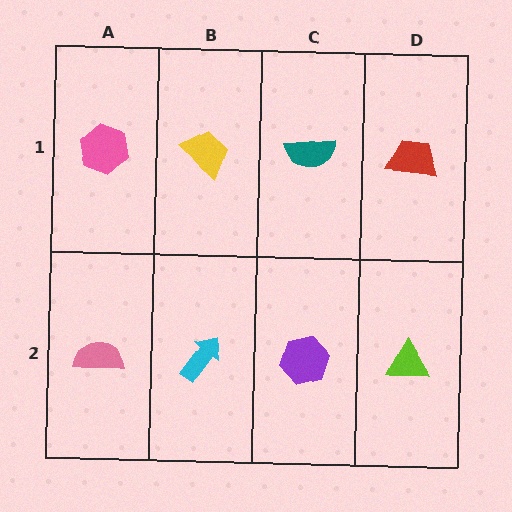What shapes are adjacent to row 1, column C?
A purple hexagon (row 2, column C), a yellow trapezoid (row 1, column B), a red trapezoid (row 1, column D).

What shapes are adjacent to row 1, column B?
A cyan arrow (row 2, column B), a pink hexagon (row 1, column A), a teal semicircle (row 1, column C).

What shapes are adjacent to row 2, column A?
A pink hexagon (row 1, column A), a cyan arrow (row 2, column B).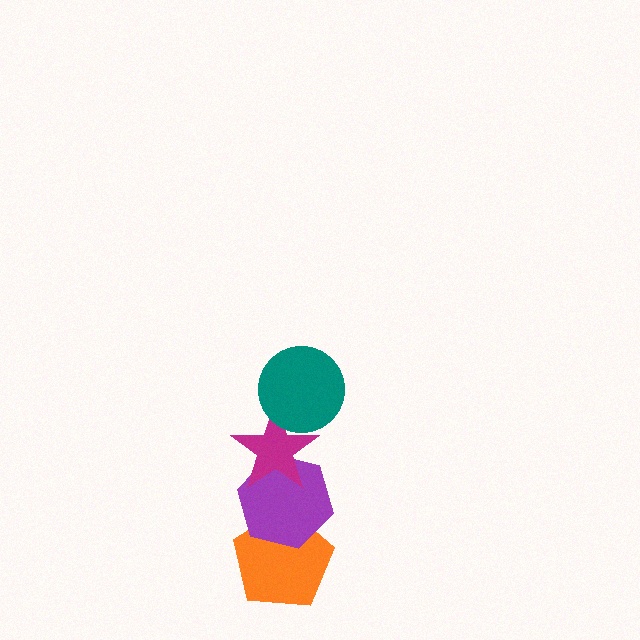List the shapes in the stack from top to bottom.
From top to bottom: the teal circle, the magenta star, the purple hexagon, the orange pentagon.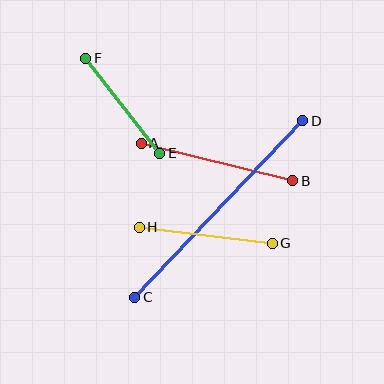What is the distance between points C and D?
The distance is approximately 243 pixels.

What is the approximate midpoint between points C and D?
The midpoint is at approximately (219, 209) pixels.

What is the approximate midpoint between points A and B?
The midpoint is at approximately (217, 162) pixels.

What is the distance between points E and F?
The distance is approximately 120 pixels.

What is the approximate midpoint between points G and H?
The midpoint is at approximately (206, 235) pixels.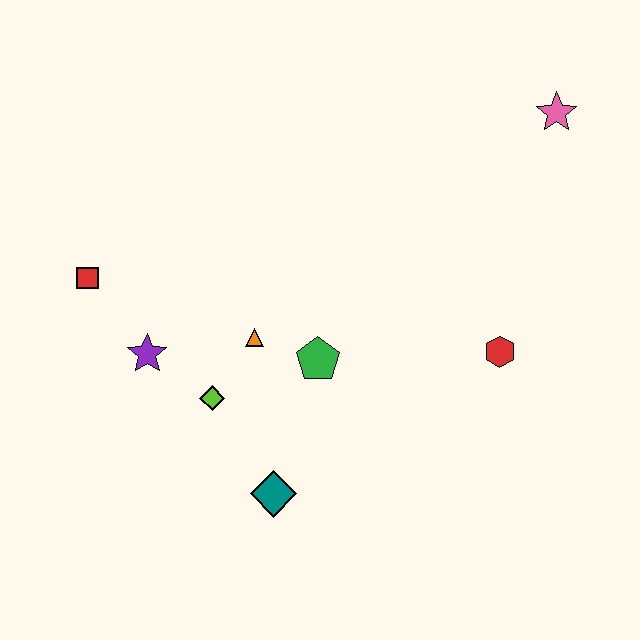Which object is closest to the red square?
The purple star is closest to the red square.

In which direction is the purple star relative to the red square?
The purple star is below the red square.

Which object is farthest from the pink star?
The red square is farthest from the pink star.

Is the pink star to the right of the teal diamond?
Yes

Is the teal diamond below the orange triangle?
Yes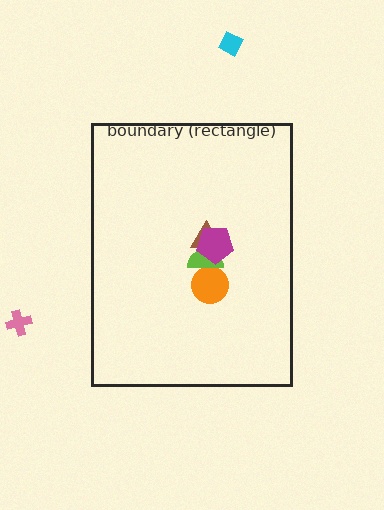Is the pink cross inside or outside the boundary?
Outside.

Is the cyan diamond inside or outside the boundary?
Outside.